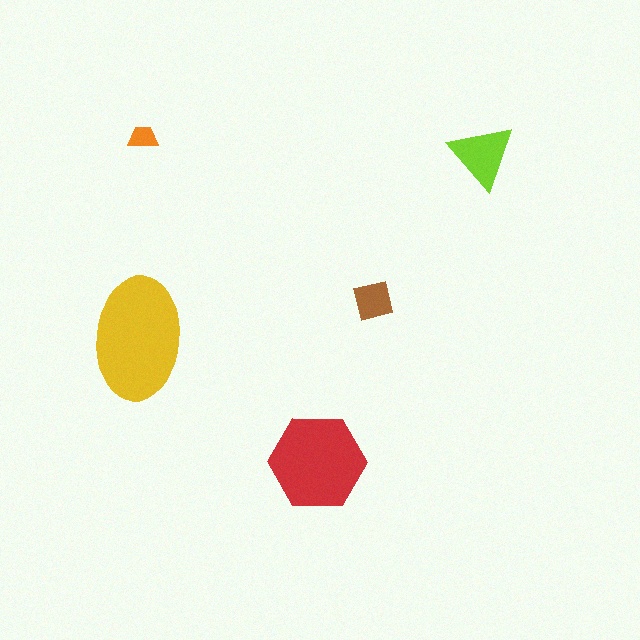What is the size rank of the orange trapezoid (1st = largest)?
5th.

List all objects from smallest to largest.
The orange trapezoid, the brown square, the lime triangle, the red hexagon, the yellow ellipse.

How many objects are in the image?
There are 5 objects in the image.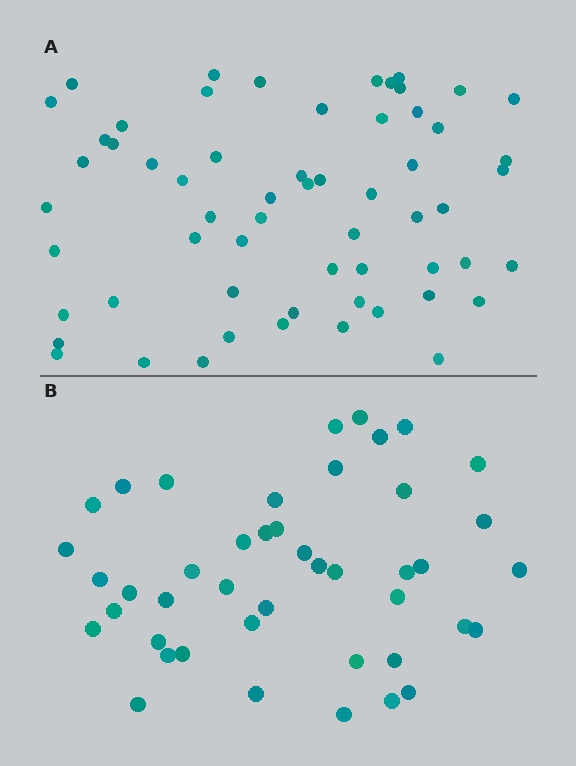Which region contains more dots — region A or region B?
Region A (the top region) has more dots.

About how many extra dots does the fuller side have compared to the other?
Region A has approximately 15 more dots than region B.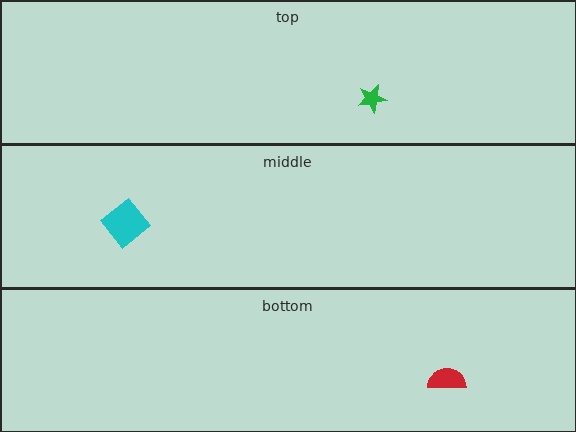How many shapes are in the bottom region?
1.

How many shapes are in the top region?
1.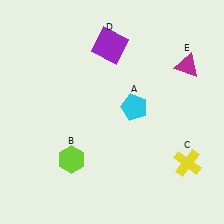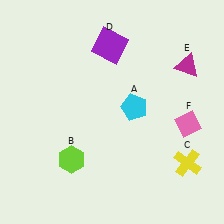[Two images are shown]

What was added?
A pink diamond (F) was added in Image 2.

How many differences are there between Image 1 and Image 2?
There is 1 difference between the two images.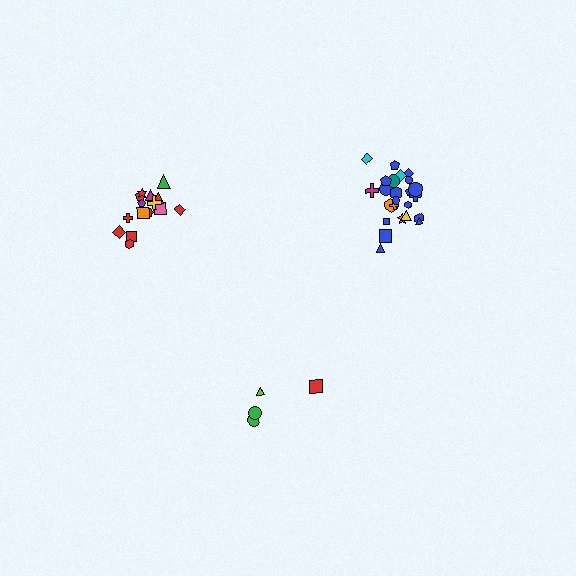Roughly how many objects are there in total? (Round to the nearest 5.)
Roughly 45 objects in total.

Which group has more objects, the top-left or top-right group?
The top-right group.